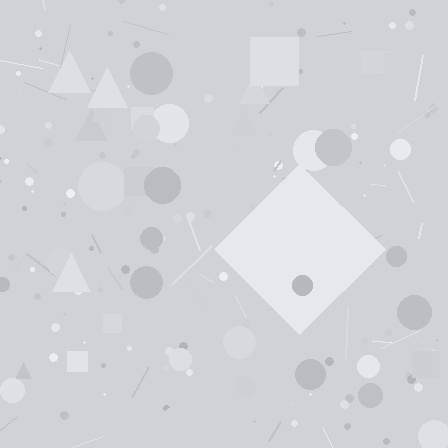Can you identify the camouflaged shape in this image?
The camouflaged shape is a diamond.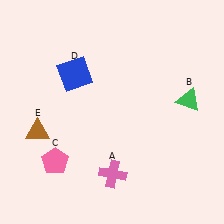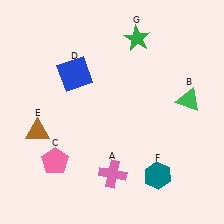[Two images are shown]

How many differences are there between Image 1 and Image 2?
There are 2 differences between the two images.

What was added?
A teal hexagon (F), a green star (G) were added in Image 2.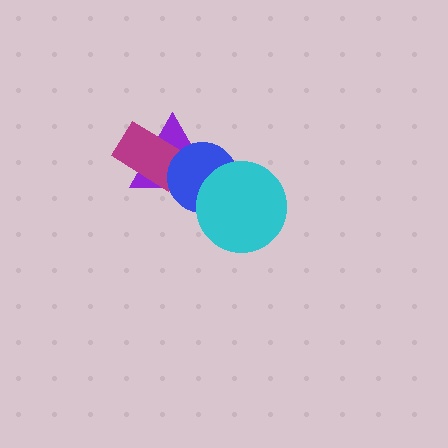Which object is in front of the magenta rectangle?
The blue circle is in front of the magenta rectangle.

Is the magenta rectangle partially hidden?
Yes, it is partially covered by another shape.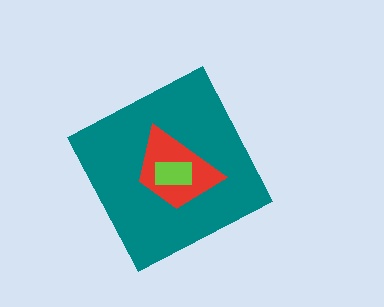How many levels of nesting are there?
3.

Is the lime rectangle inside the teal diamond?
Yes.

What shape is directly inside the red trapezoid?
The lime rectangle.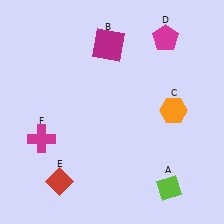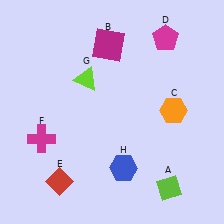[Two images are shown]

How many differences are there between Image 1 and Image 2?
There are 2 differences between the two images.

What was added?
A lime triangle (G), a blue hexagon (H) were added in Image 2.